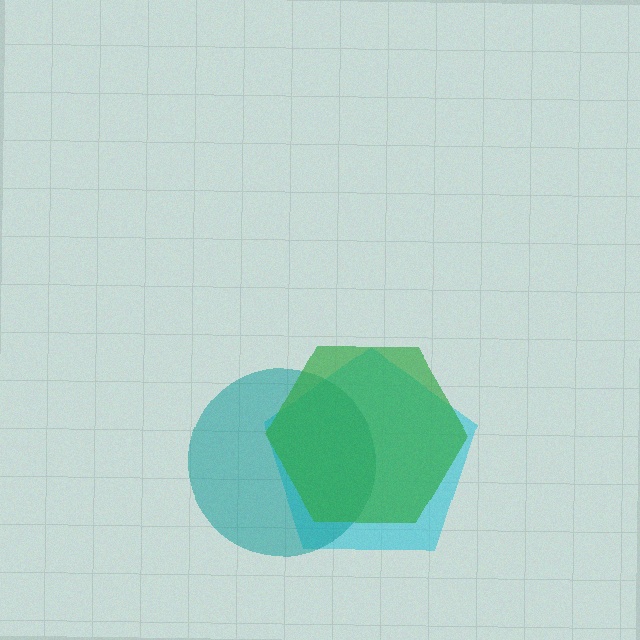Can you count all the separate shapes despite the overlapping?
Yes, there are 3 separate shapes.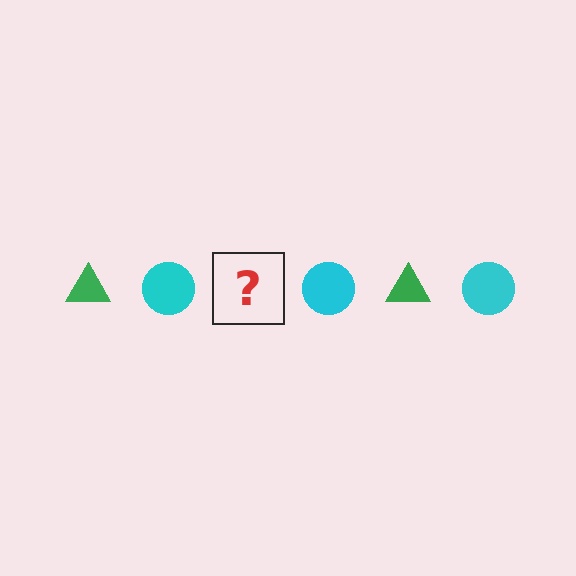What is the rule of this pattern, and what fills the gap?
The rule is that the pattern alternates between green triangle and cyan circle. The gap should be filled with a green triangle.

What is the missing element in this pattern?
The missing element is a green triangle.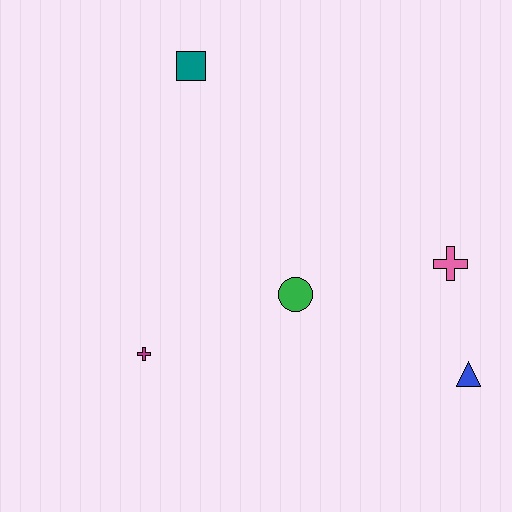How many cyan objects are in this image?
There are no cyan objects.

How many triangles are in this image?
There is 1 triangle.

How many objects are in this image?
There are 5 objects.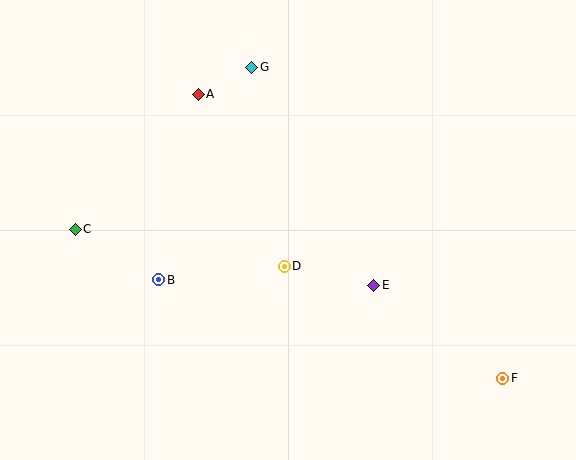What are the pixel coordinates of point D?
Point D is at (284, 266).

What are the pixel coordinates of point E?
Point E is at (374, 285).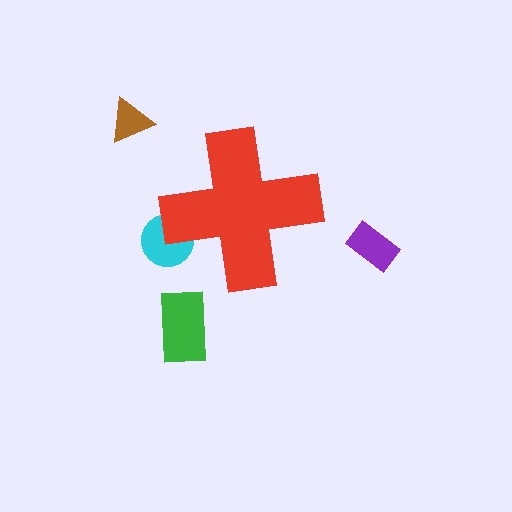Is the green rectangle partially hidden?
No, the green rectangle is fully visible.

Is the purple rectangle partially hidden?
No, the purple rectangle is fully visible.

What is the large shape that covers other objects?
A red cross.